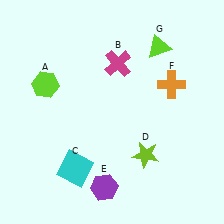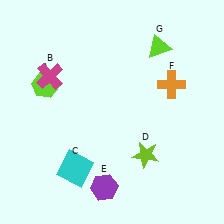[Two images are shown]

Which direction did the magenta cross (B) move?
The magenta cross (B) moved left.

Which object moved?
The magenta cross (B) moved left.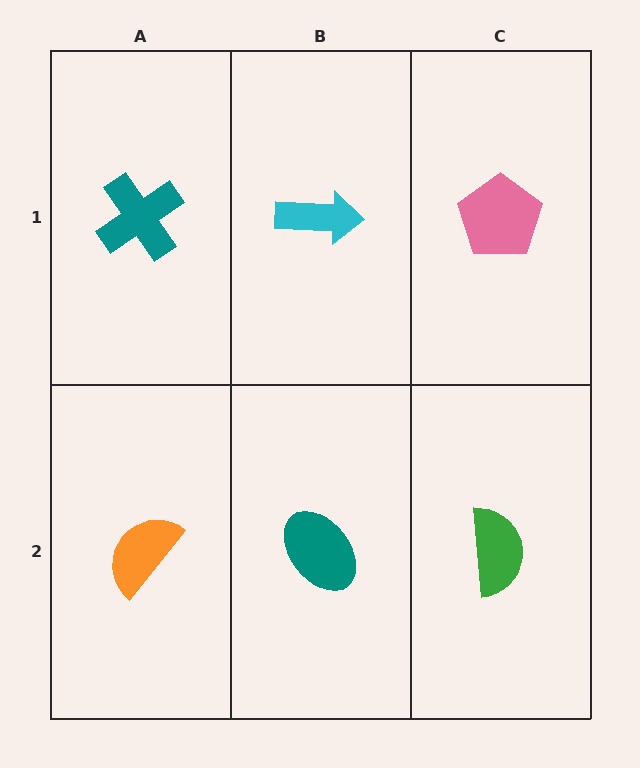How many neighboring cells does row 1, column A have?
2.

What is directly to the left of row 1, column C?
A cyan arrow.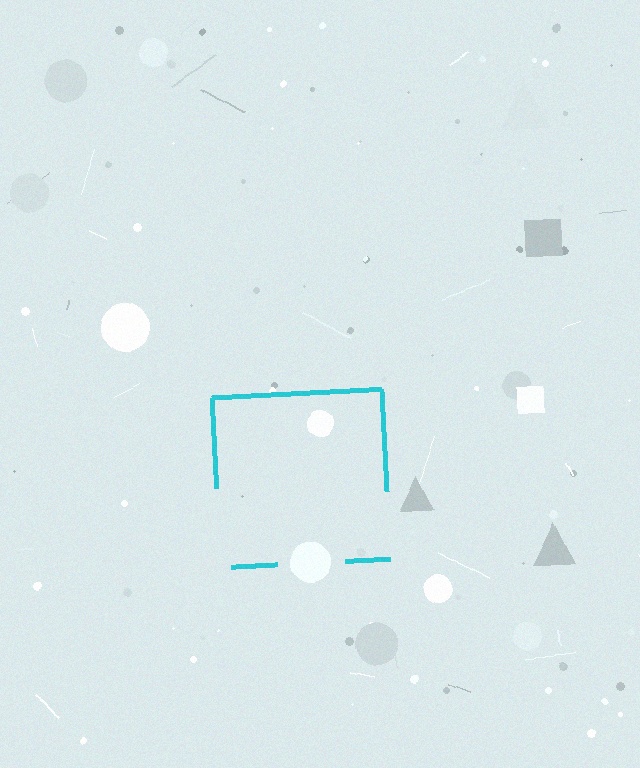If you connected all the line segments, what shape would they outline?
They would outline a square.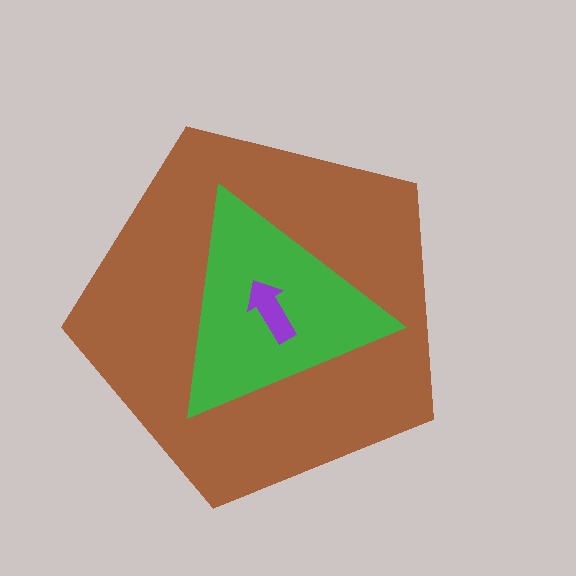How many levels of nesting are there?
3.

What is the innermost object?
The purple arrow.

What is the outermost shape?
The brown pentagon.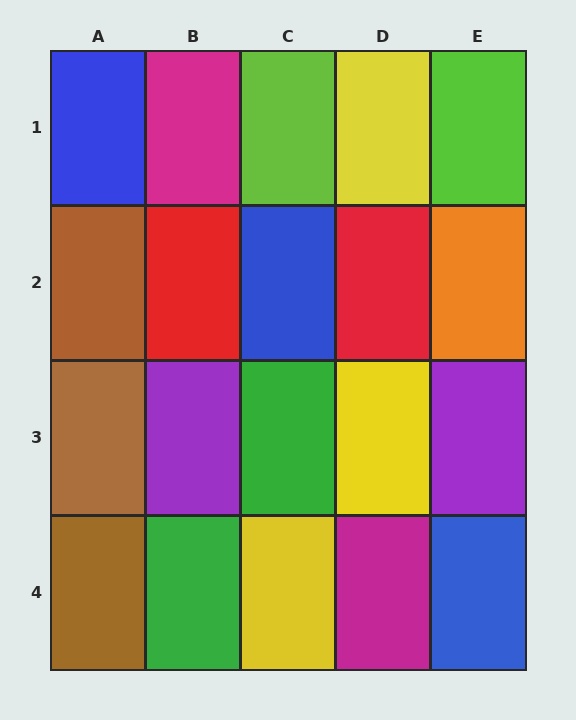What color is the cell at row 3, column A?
Brown.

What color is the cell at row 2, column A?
Brown.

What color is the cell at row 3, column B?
Purple.